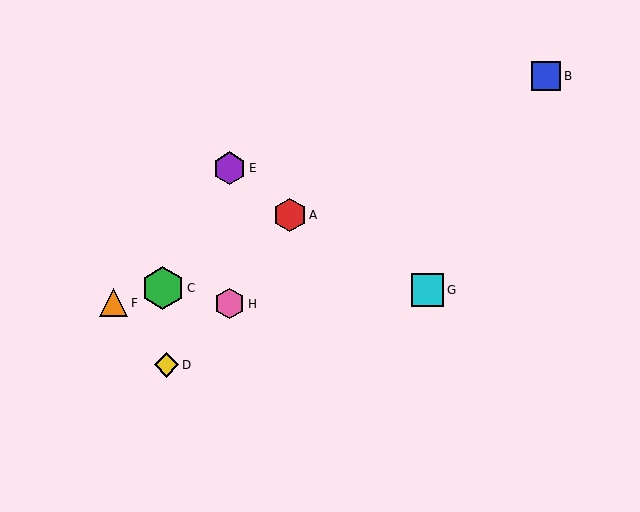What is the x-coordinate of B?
Object B is at x≈546.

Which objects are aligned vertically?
Objects E, H are aligned vertically.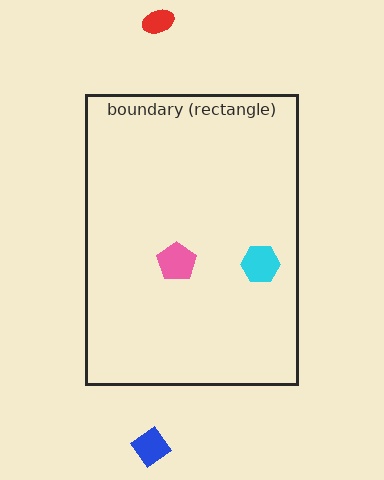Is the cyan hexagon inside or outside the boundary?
Inside.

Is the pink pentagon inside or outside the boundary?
Inside.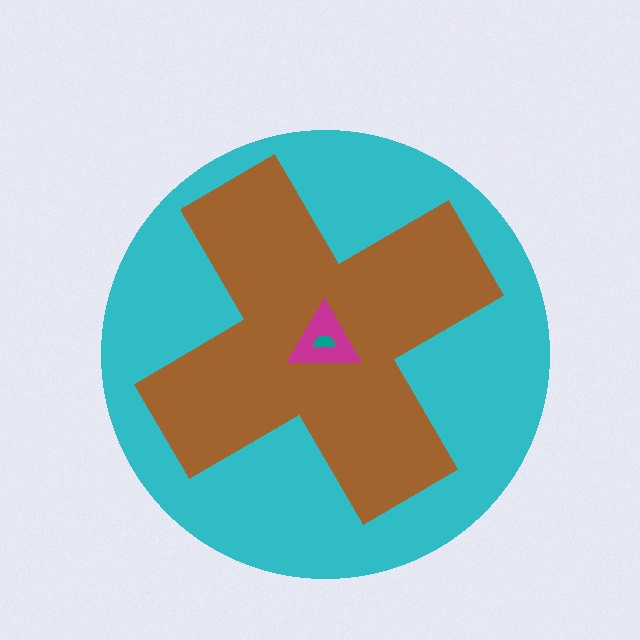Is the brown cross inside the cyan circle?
Yes.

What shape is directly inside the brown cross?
The magenta triangle.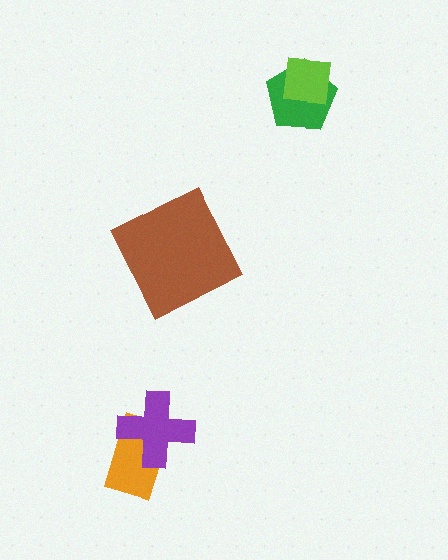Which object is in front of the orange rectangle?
The purple cross is in front of the orange rectangle.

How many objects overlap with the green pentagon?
1 object overlaps with the green pentagon.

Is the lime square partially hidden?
No, no other shape covers it.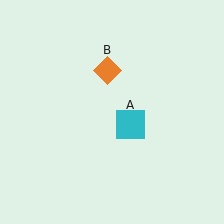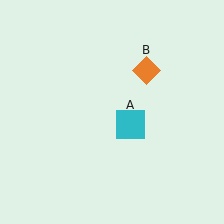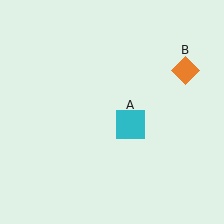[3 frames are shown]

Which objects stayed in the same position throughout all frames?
Cyan square (object A) remained stationary.